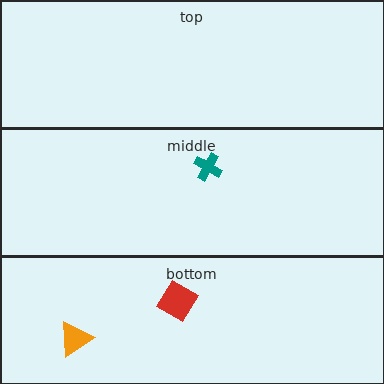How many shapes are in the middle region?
1.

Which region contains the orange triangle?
The bottom region.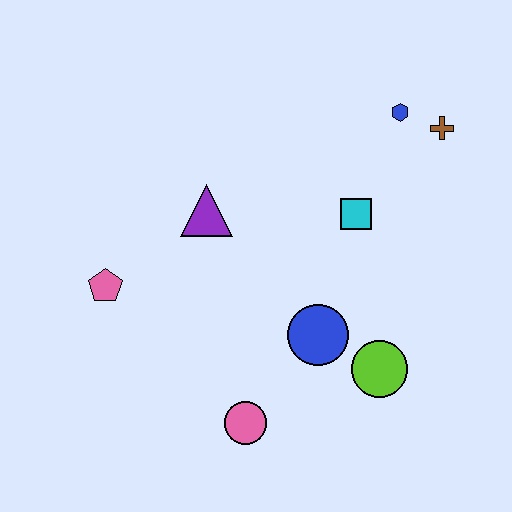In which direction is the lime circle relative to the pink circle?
The lime circle is to the right of the pink circle.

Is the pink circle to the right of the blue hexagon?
No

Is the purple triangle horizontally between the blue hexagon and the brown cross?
No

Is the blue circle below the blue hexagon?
Yes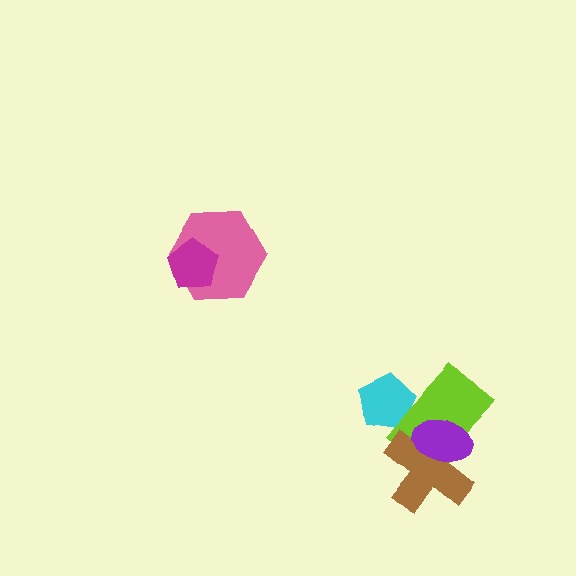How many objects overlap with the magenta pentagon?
1 object overlaps with the magenta pentagon.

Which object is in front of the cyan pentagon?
The lime rectangle is in front of the cyan pentagon.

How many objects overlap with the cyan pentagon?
1 object overlaps with the cyan pentagon.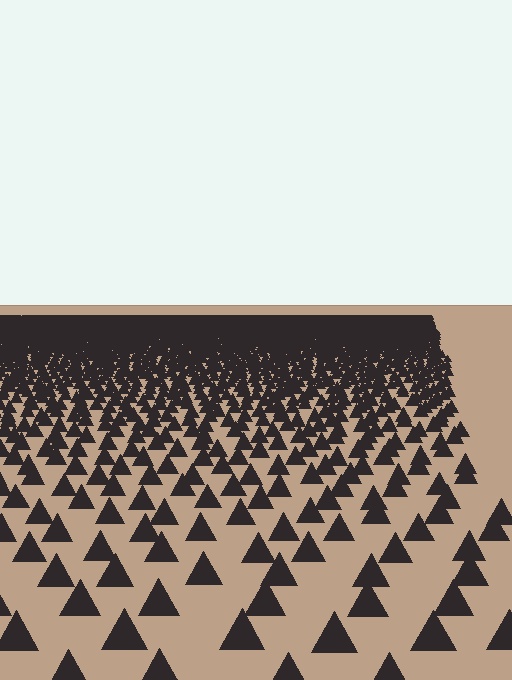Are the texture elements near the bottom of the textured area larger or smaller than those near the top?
Larger. Near the bottom, elements are closer to the viewer and appear at a bigger on-screen size.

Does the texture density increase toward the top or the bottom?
Density increases toward the top.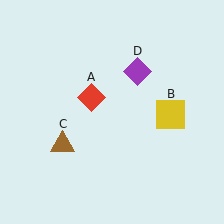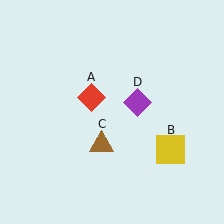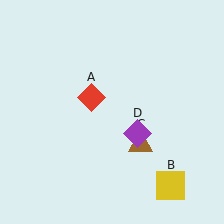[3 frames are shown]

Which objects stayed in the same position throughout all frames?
Red diamond (object A) remained stationary.